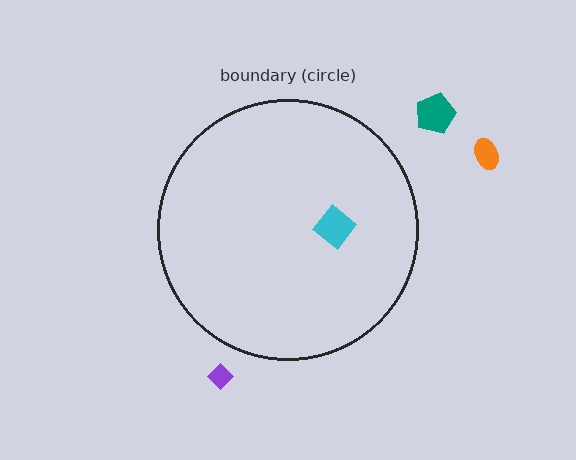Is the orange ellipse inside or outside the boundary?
Outside.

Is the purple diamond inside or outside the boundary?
Outside.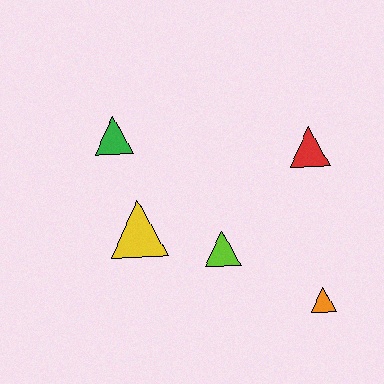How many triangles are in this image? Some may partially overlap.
There are 5 triangles.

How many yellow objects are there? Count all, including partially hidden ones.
There is 1 yellow object.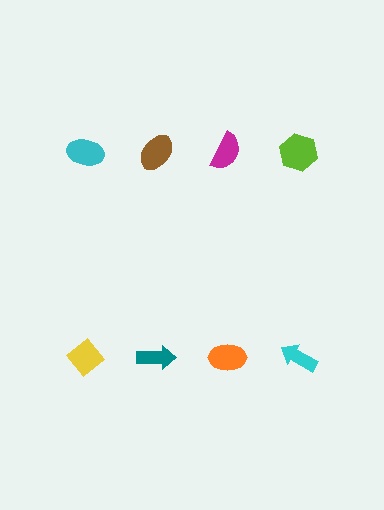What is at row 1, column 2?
A brown ellipse.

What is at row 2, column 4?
A cyan arrow.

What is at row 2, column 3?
An orange ellipse.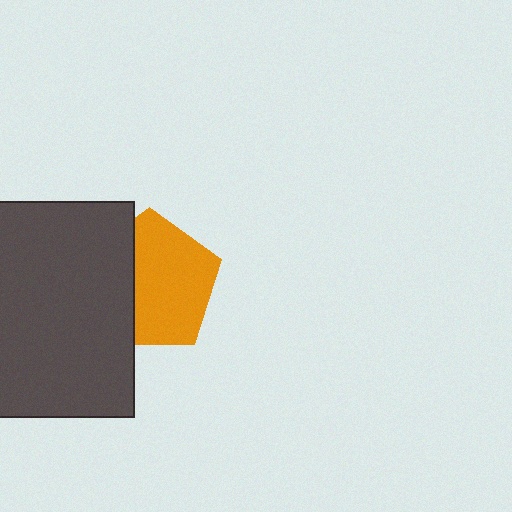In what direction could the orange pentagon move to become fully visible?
The orange pentagon could move right. That would shift it out from behind the dark gray rectangle entirely.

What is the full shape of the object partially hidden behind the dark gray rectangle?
The partially hidden object is an orange pentagon.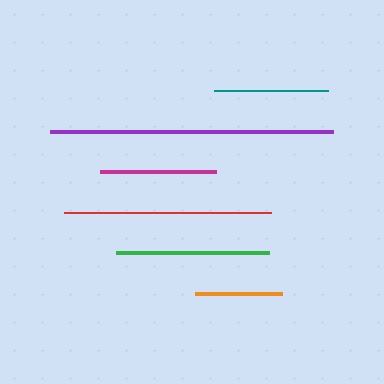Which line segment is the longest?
The purple line is the longest at approximately 283 pixels.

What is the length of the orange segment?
The orange segment is approximately 87 pixels long.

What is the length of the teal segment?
The teal segment is approximately 114 pixels long.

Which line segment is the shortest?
The orange line is the shortest at approximately 87 pixels.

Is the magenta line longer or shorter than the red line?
The red line is longer than the magenta line.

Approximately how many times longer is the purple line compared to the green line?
The purple line is approximately 1.8 times the length of the green line.